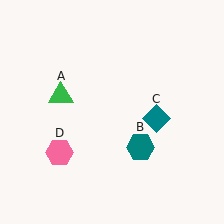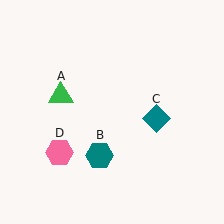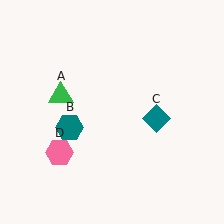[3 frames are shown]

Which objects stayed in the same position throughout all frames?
Green triangle (object A) and teal diamond (object C) and pink hexagon (object D) remained stationary.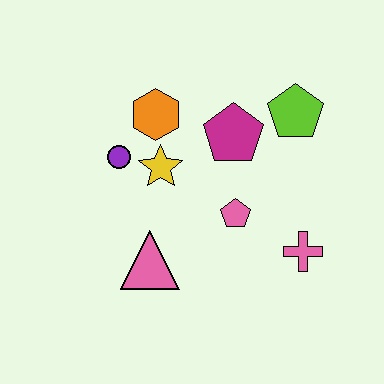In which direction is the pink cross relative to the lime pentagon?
The pink cross is below the lime pentagon.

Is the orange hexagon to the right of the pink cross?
No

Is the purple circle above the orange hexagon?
No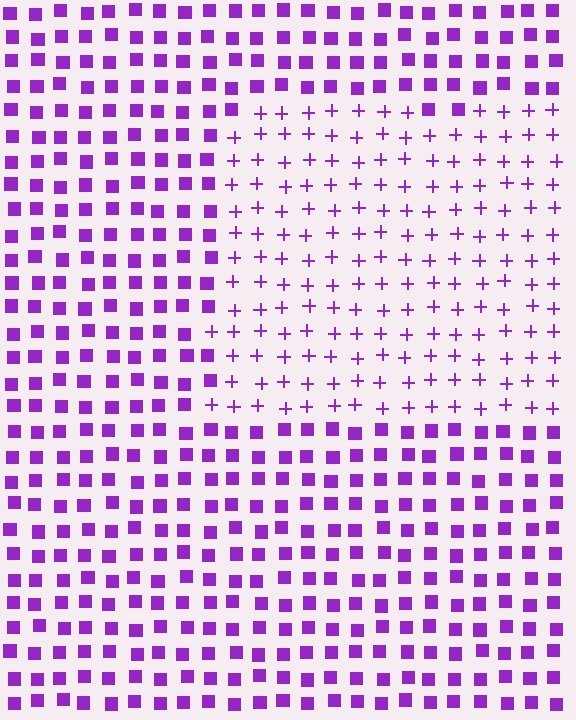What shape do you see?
I see a rectangle.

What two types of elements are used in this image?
The image uses plus signs inside the rectangle region and squares outside it.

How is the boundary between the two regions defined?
The boundary is defined by a change in element shape: plus signs inside vs. squares outside. All elements share the same color and spacing.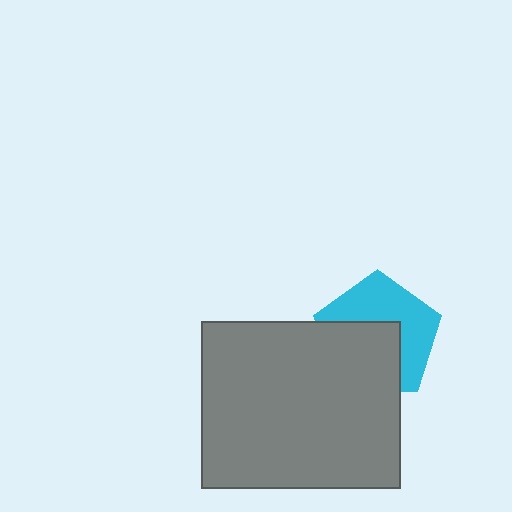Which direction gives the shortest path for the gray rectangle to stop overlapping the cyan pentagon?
Moving down gives the shortest separation.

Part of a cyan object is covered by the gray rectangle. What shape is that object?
It is a pentagon.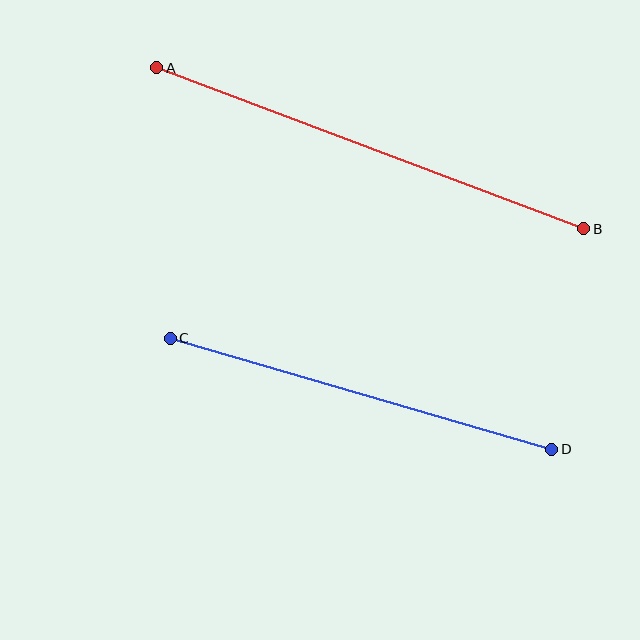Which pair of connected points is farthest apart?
Points A and B are farthest apart.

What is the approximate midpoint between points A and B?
The midpoint is at approximately (370, 148) pixels.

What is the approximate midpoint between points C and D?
The midpoint is at approximately (361, 394) pixels.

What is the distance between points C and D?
The distance is approximately 398 pixels.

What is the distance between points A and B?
The distance is approximately 456 pixels.